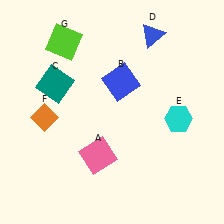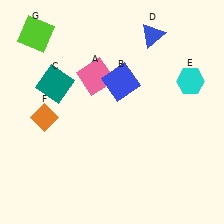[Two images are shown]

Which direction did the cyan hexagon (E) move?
The cyan hexagon (E) moved up.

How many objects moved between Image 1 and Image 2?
3 objects moved between the two images.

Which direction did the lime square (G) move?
The lime square (G) moved left.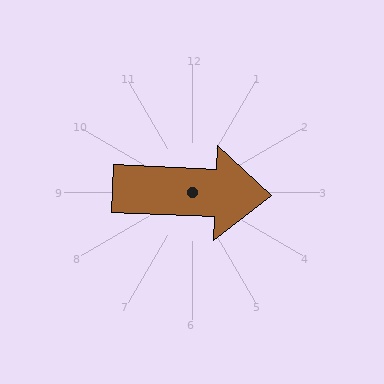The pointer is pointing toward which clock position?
Roughly 3 o'clock.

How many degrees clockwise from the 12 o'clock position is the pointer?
Approximately 93 degrees.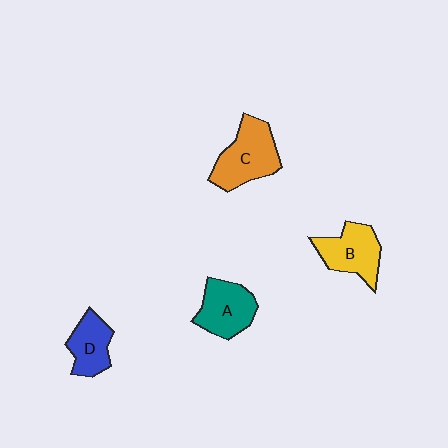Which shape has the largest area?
Shape C (orange).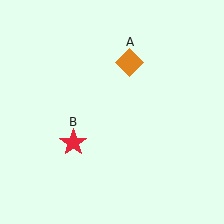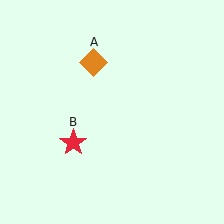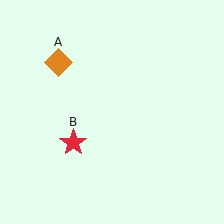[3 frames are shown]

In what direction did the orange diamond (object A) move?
The orange diamond (object A) moved left.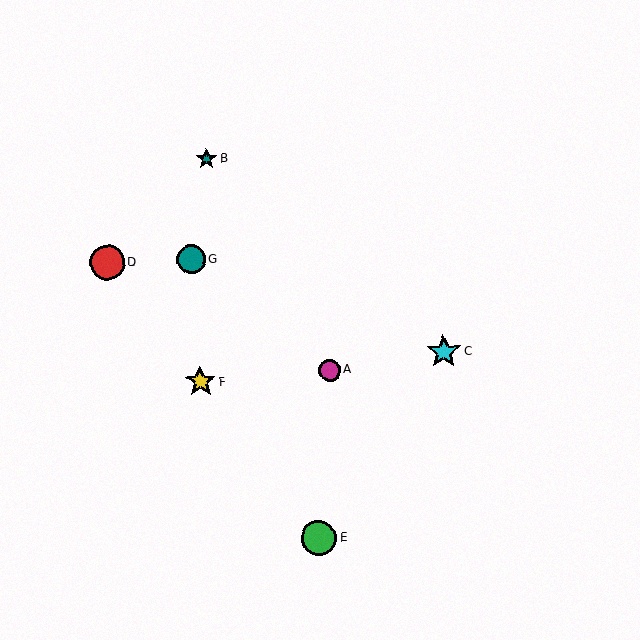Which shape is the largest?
The red circle (labeled D) is the largest.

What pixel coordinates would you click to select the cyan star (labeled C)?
Click at (444, 351) to select the cyan star C.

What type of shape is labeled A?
Shape A is a magenta circle.